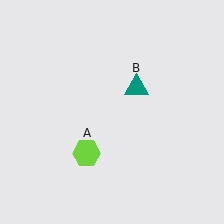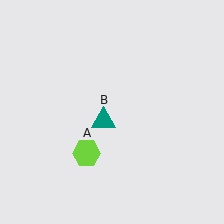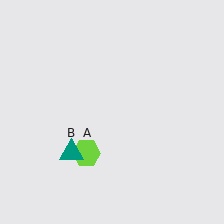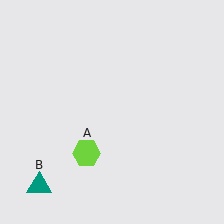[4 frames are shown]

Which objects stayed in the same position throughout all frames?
Lime hexagon (object A) remained stationary.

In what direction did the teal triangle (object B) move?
The teal triangle (object B) moved down and to the left.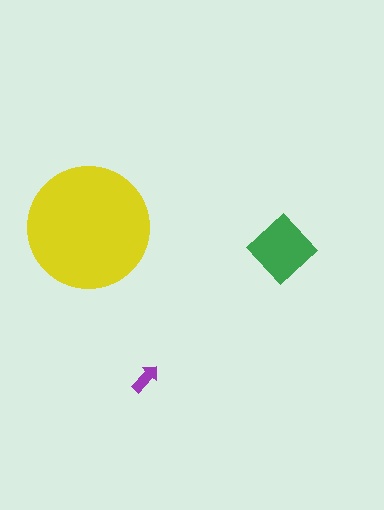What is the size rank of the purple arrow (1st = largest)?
3rd.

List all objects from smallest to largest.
The purple arrow, the green diamond, the yellow circle.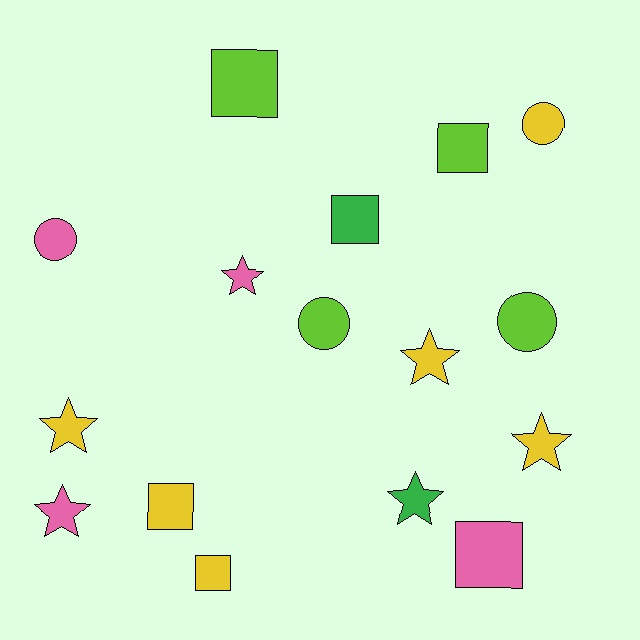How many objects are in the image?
There are 16 objects.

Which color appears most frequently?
Yellow, with 6 objects.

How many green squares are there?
There is 1 green square.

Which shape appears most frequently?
Star, with 6 objects.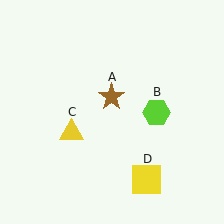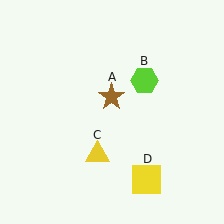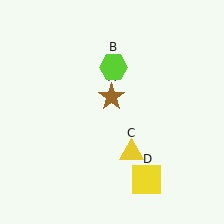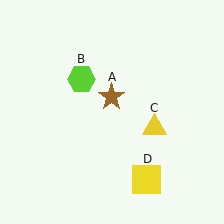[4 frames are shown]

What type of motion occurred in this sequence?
The lime hexagon (object B), yellow triangle (object C) rotated counterclockwise around the center of the scene.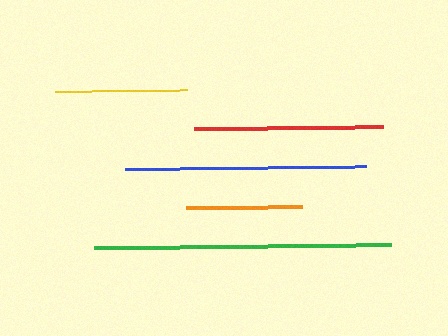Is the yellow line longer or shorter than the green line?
The green line is longer than the yellow line.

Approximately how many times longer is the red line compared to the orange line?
The red line is approximately 1.6 times the length of the orange line.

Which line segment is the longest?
The green line is the longest at approximately 297 pixels.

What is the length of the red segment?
The red segment is approximately 189 pixels long.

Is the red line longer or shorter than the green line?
The green line is longer than the red line.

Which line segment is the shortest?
The orange line is the shortest at approximately 116 pixels.